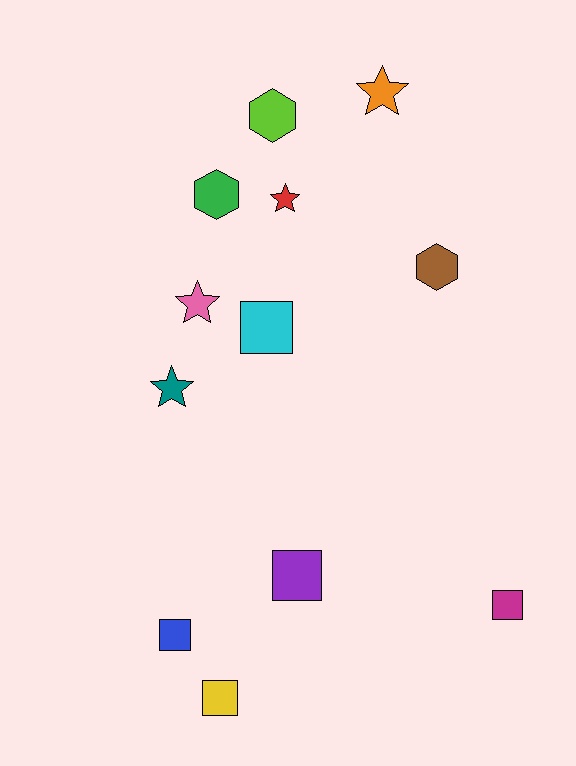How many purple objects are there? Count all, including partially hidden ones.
There is 1 purple object.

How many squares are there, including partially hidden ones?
There are 5 squares.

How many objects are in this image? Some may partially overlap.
There are 12 objects.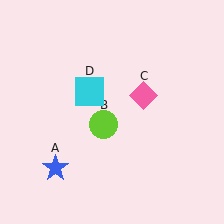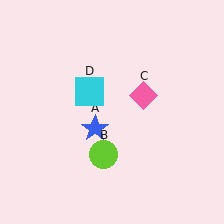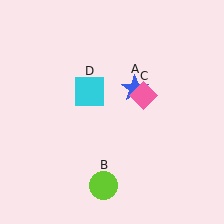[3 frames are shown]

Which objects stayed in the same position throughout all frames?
Pink diamond (object C) and cyan square (object D) remained stationary.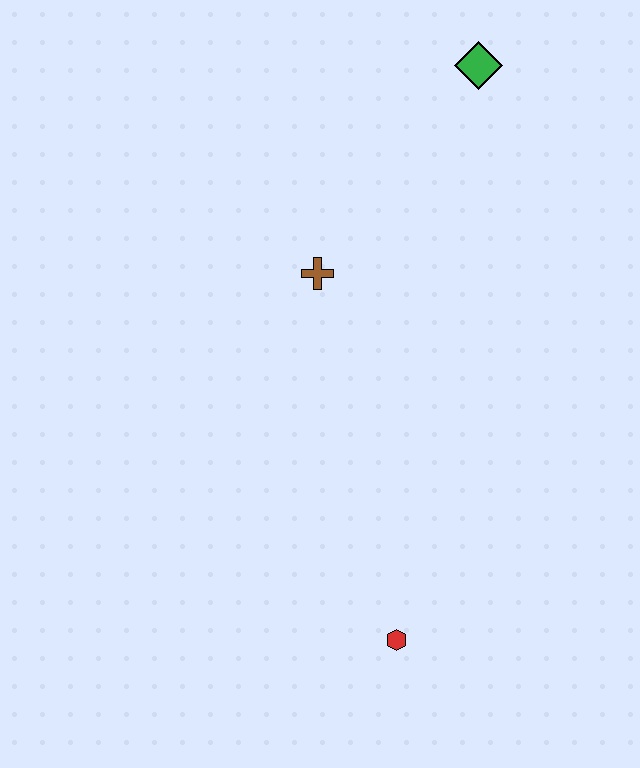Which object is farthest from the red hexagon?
The green diamond is farthest from the red hexagon.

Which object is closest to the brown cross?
The green diamond is closest to the brown cross.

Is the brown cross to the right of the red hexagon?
No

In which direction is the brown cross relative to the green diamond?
The brown cross is below the green diamond.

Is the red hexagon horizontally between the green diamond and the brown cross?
Yes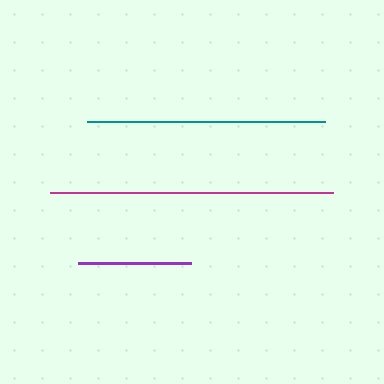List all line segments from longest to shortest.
From longest to shortest: magenta, teal, purple.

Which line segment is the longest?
The magenta line is the longest at approximately 283 pixels.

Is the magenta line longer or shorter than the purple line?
The magenta line is longer than the purple line.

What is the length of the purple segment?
The purple segment is approximately 113 pixels long.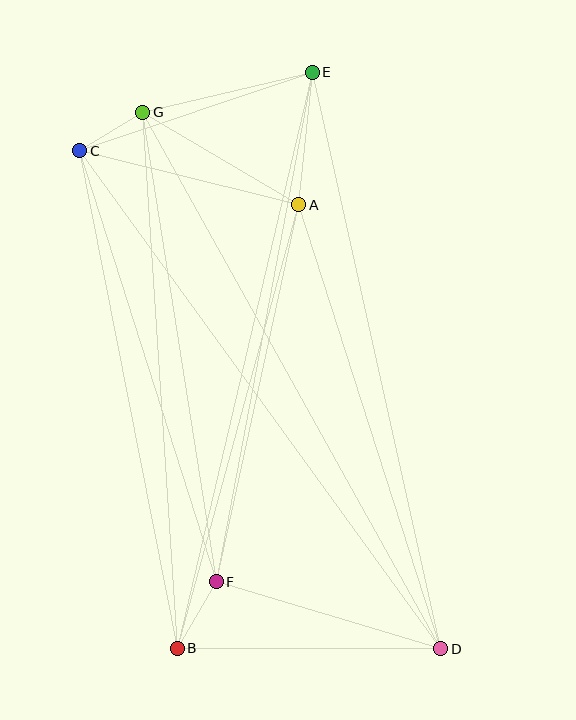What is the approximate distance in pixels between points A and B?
The distance between A and B is approximately 460 pixels.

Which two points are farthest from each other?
Points C and D are farthest from each other.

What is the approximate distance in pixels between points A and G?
The distance between A and G is approximately 181 pixels.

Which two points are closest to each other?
Points C and G are closest to each other.